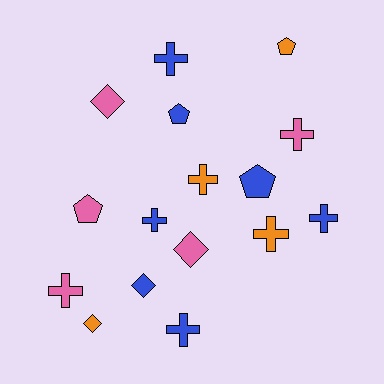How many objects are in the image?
There are 16 objects.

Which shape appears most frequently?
Cross, with 8 objects.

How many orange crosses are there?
There are 2 orange crosses.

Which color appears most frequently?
Blue, with 7 objects.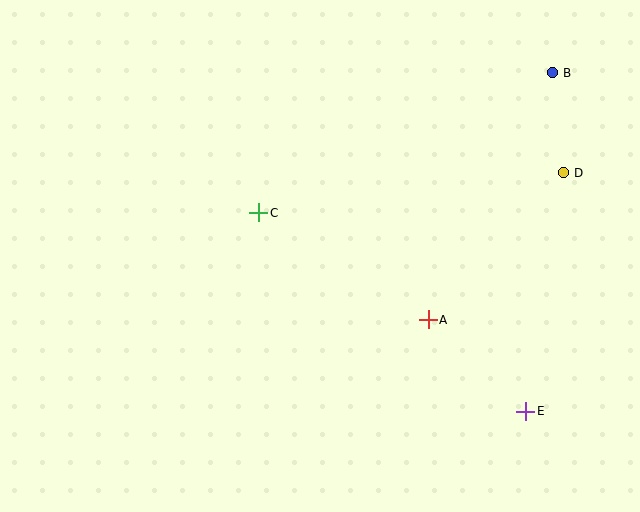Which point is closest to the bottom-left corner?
Point C is closest to the bottom-left corner.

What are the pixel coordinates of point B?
Point B is at (552, 73).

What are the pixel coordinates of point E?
Point E is at (526, 411).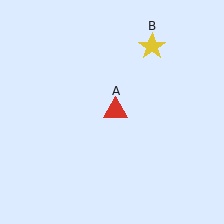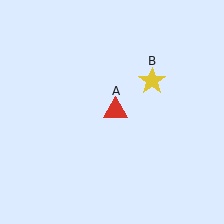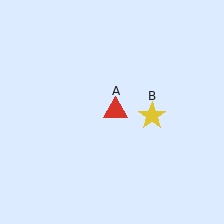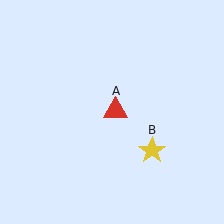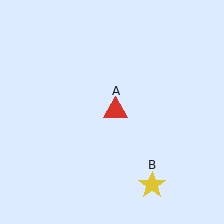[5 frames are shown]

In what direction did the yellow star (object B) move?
The yellow star (object B) moved down.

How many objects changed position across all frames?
1 object changed position: yellow star (object B).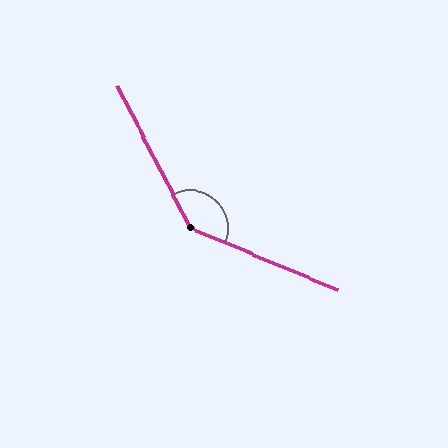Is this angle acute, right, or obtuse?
It is obtuse.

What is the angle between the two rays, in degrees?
Approximately 140 degrees.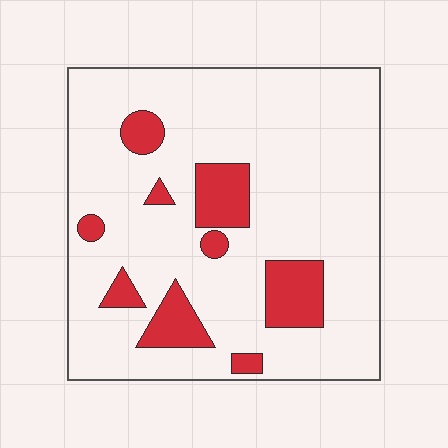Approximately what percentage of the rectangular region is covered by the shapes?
Approximately 15%.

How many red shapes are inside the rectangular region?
9.